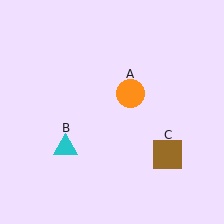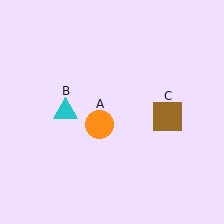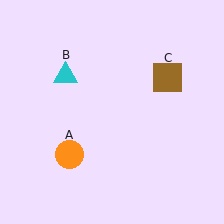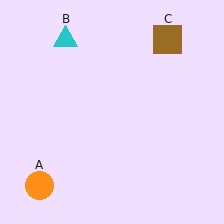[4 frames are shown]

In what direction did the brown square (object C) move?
The brown square (object C) moved up.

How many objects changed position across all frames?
3 objects changed position: orange circle (object A), cyan triangle (object B), brown square (object C).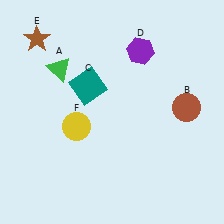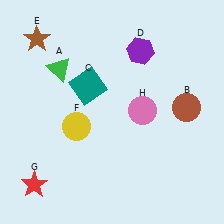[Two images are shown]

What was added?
A red star (G), a pink circle (H) were added in Image 2.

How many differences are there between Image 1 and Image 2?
There are 2 differences between the two images.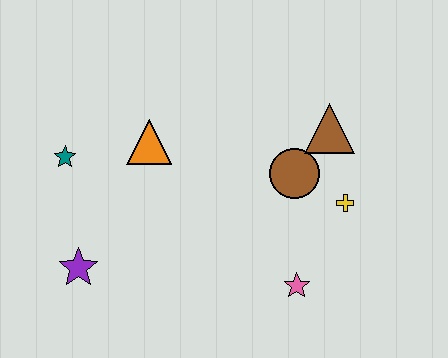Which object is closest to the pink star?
The yellow cross is closest to the pink star.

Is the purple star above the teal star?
No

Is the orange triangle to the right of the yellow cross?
No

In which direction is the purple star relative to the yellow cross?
The purple star is to the left of the yellow cross.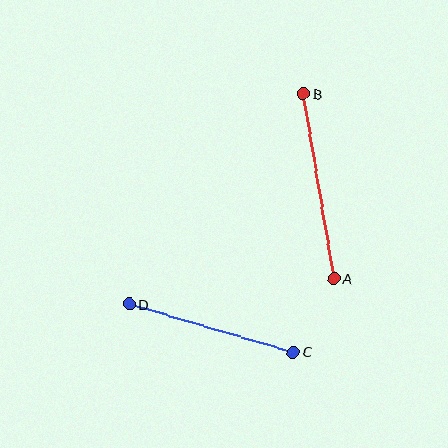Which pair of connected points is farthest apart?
Points A and B are farthest apart.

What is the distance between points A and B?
The distance is approximately 187 pixels.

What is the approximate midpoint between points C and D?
The midpoint is at approximately (211, 328) pixels.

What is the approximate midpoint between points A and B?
The midpoint is at approximately (319, 186) pixels.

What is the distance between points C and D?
The distance is approximately 171 pixels.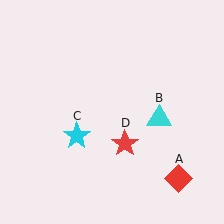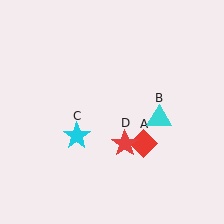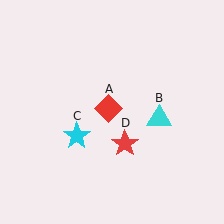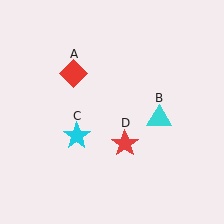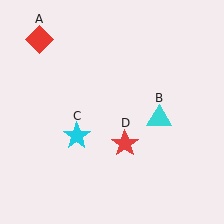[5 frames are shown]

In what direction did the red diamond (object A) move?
The red diamond (object A) moved up and to the left.